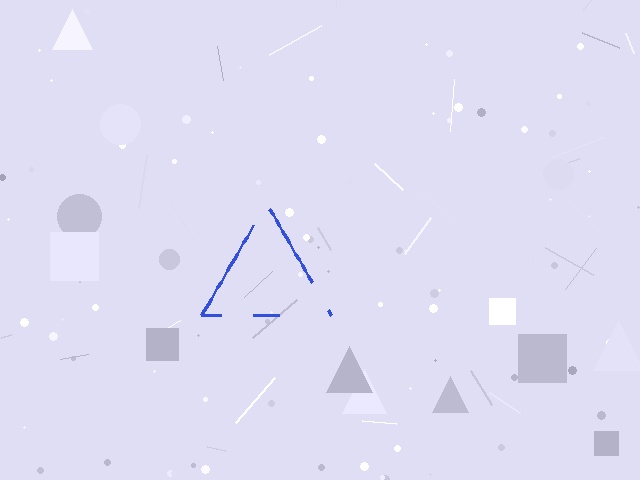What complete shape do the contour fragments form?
The contour fragments form a triangle.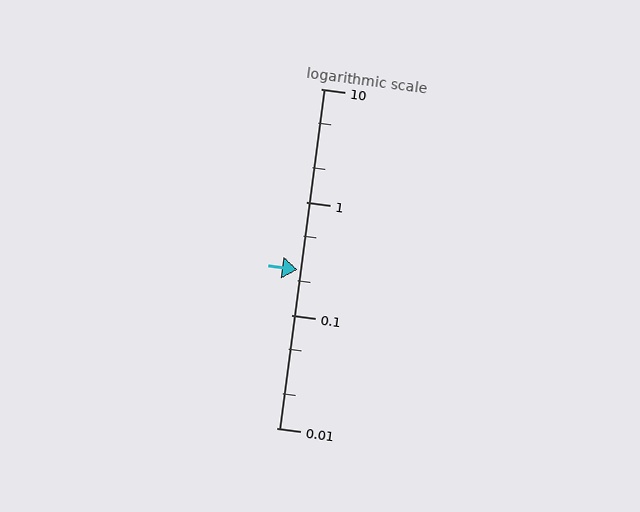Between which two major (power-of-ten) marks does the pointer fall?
The pointer is between 0.1 and 1.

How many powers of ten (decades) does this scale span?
The scale spans 3 decades, from 0.01 to 10.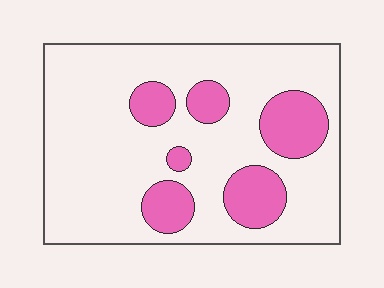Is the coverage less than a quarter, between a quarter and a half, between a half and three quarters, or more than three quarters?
Less than a quarter.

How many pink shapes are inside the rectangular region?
6.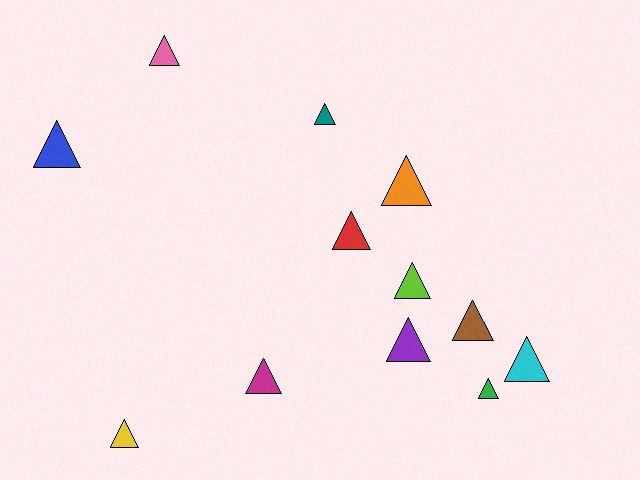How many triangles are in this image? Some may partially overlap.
There are 12 triangles.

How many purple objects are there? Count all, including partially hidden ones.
There is 1 purple object.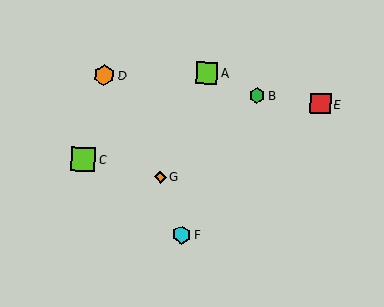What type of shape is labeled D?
Shape D is an orange hexagon.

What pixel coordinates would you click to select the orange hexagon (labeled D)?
Click at (104, 75) to select the orange hexagon D.